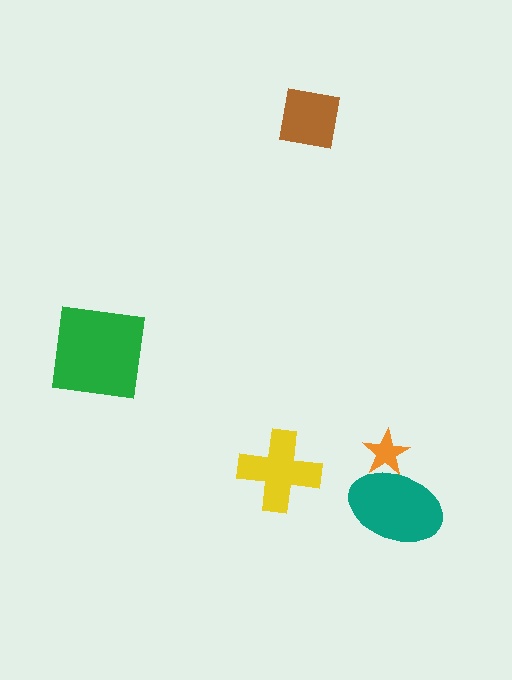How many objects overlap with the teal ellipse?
1 object overlaps with the teal ellipse.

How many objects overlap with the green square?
0 objects overlap with the green square.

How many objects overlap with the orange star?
1 object overlaps with the orange star.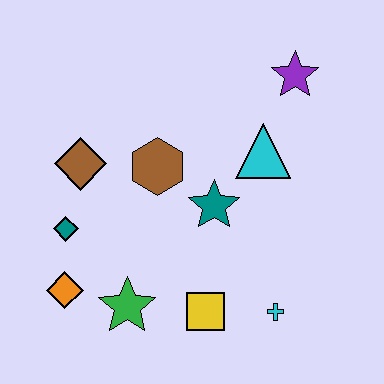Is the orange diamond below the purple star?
Yes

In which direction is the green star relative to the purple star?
The green star is below the purple star.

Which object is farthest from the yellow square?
The purple star is farthest from the yellow square.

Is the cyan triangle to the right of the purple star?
No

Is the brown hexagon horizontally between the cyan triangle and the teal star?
No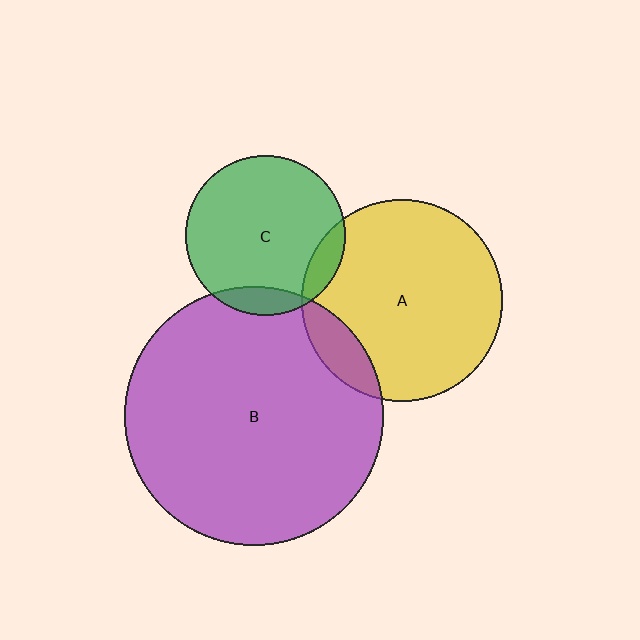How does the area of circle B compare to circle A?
Approximately 1.7 times.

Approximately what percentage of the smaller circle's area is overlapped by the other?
Approximately 10%.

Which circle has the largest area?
Circle B (purple).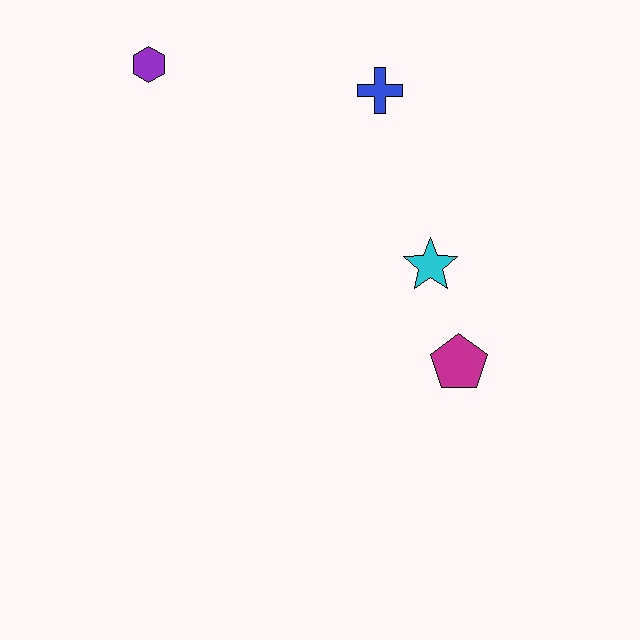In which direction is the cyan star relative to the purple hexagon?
The cyan star is to the right of the purple hexagon.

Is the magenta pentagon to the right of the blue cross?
Yes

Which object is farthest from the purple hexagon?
The magenta pentagon is farthest from the purple hexagon.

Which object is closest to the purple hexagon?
The blue cross is closest to the purple hexagon.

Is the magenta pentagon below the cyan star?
Yes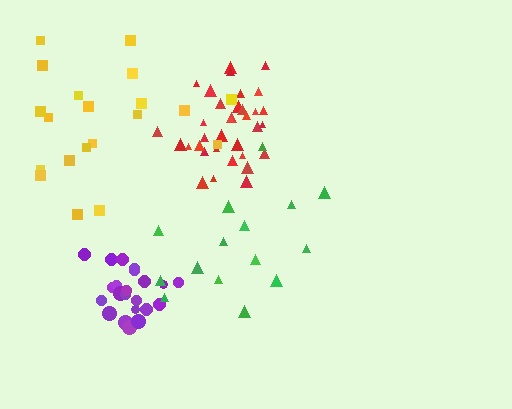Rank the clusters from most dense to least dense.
purple, red, green, yellow.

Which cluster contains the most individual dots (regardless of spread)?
Red (34).